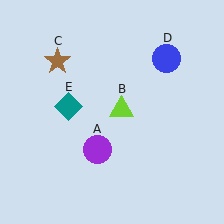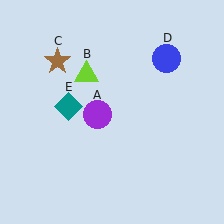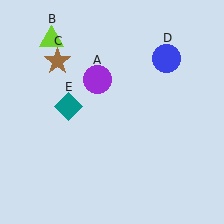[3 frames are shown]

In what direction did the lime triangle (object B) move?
The lime triangle (object B) moved up and to the left.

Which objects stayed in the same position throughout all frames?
Brown star (object C) and blue circle (object D) and teal diamond (object E) remained stationary.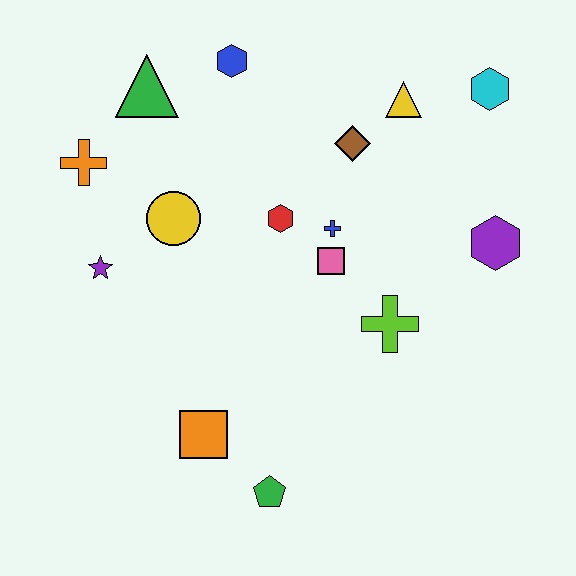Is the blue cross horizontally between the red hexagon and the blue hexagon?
No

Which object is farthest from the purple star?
The cyan hexagon is farthest from the purple star.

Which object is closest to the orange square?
The green pentagon is closest to the orange square.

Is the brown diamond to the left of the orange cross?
No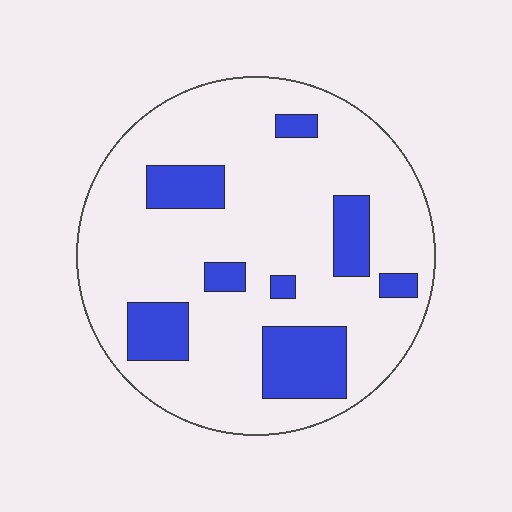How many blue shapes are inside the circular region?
8.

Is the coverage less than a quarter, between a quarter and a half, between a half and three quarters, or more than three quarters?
Less than a quarter.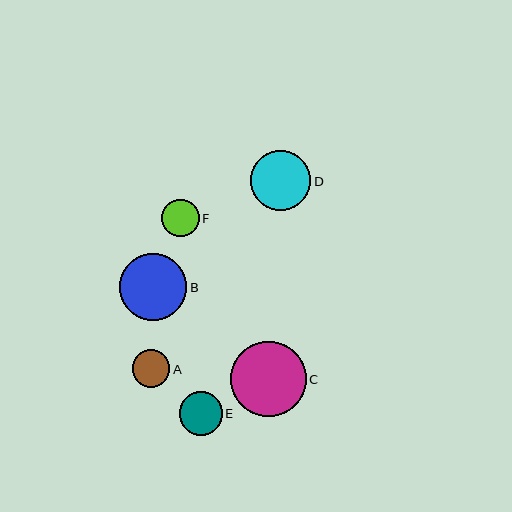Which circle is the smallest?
Circle F is the smallest with a size of approximately 38 pixels.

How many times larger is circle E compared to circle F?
Circle E is approximately 1.2 times the size of circle F.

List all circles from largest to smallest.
From largest to smallest: C, B, D, E, A, F.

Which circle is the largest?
Circle C is the largest with a size of approximately 75 pixels.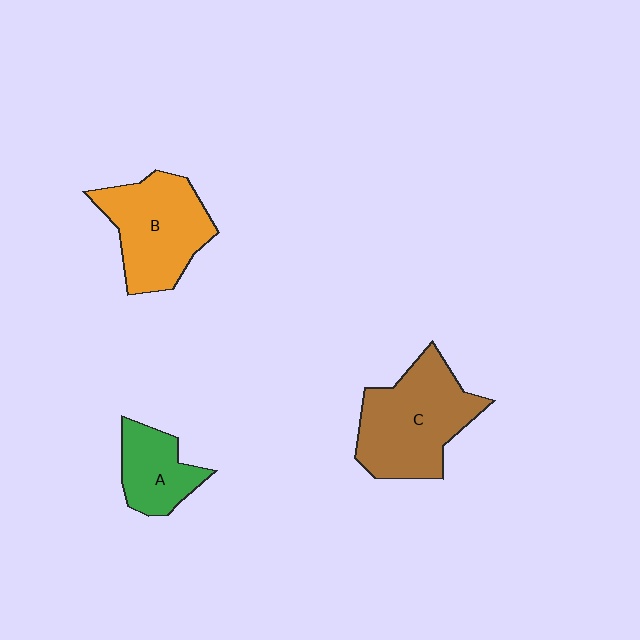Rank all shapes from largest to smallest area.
From largest to smallest: C (brown), B (orange), A (green).